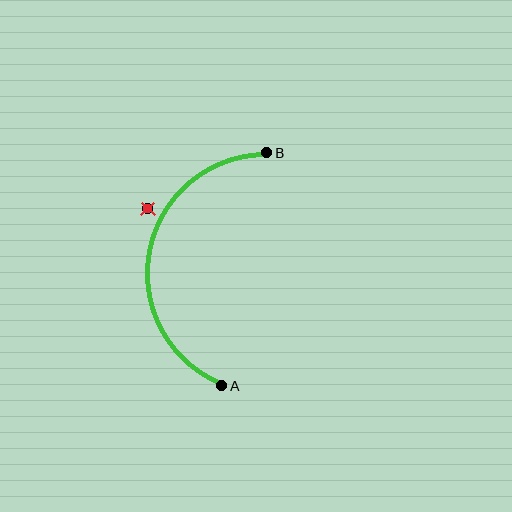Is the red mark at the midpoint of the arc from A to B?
No — the red mark does not lie on the arc at all. It sits slightly outside the curve.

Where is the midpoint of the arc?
The arc midpoint is the point on the curve farthest from the straight line joining A and B. It sits to the left of that line.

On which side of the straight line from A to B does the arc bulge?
The arc bulges to the left of the straight line connecting A and B.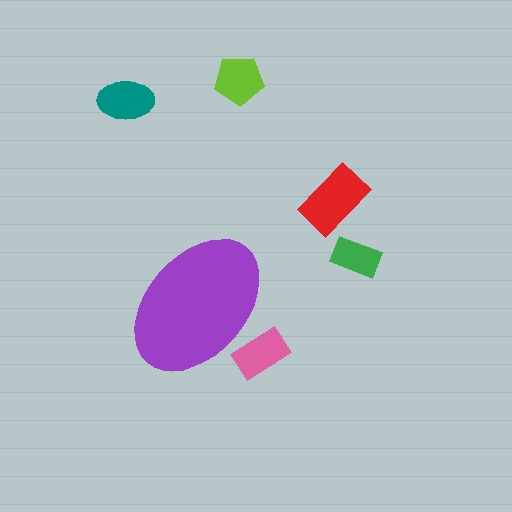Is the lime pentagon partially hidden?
No, the lime pentagon is fully visible.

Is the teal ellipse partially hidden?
No, the teal ellipse is fully visible.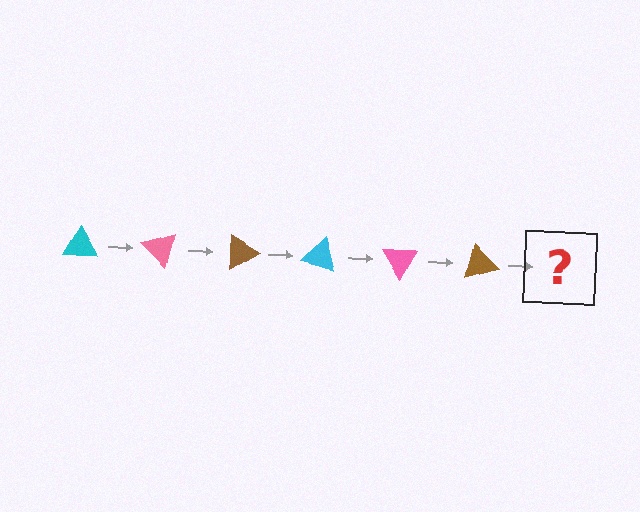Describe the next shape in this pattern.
It should be a cyan triangle, rotated 270 degrees from the start.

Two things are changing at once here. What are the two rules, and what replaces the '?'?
The two rules are that it rotates 45 degrees each step and the color cycles through cyan, pink, and brown. The '?' should be a cyan triangle, rotated 270 degrees from the start.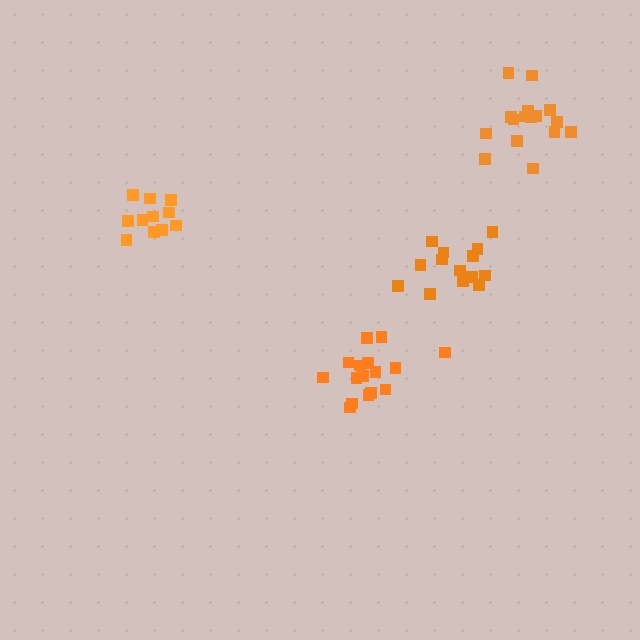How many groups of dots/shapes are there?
There are 4 groups.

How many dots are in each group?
Group 1: 17 dots, Group 2: 16 dots, Group 3: 11 dots, Group 4: 14 dots (58 total).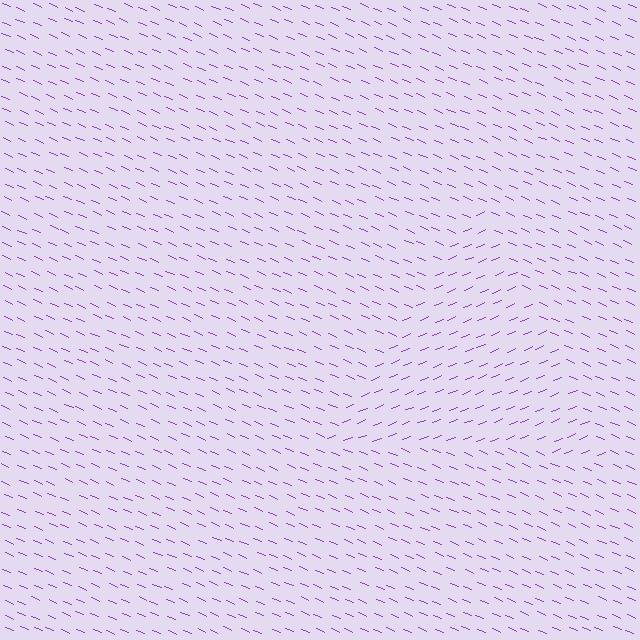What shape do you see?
I see a triangle.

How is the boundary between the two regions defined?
The boundary is defined purely by a change in line orientation (approximately 45 degrees difference). All lines are the same color and thickness.